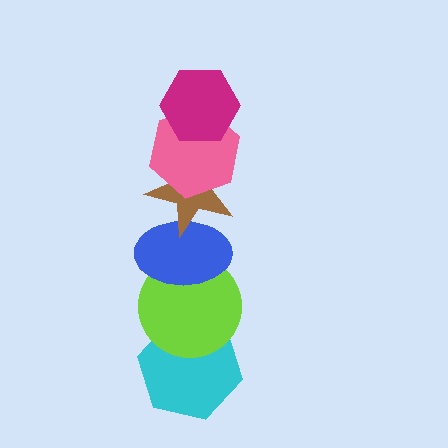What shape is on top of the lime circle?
The blue ellipse is on top of the lime circle.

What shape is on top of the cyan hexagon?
The lime circle is on top of the cyan hexagon.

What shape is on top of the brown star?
The pink hexagon is on top of the brown star.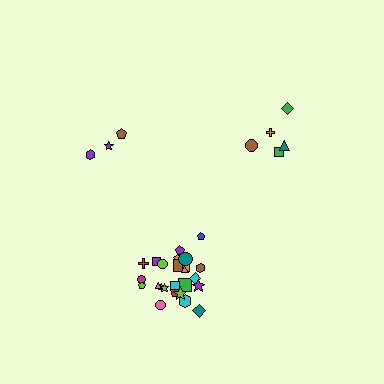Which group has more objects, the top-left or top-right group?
The top-right group.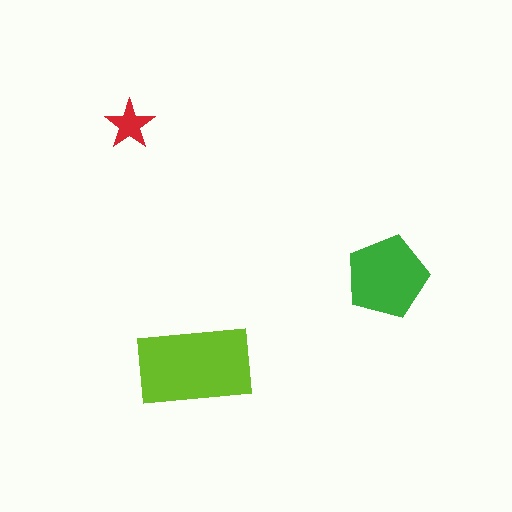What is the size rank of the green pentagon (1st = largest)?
2nd.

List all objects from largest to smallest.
The lime rectangle, the green pentagon, the red star.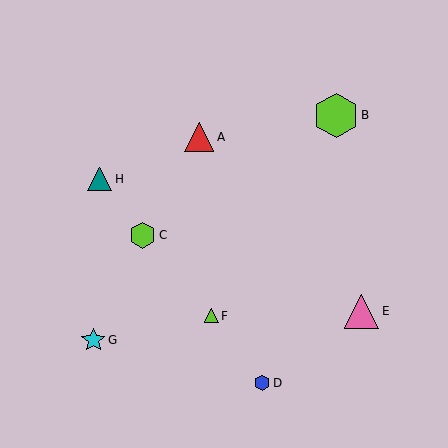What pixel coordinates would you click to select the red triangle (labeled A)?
Click at (199, 137) to select the red triangle A.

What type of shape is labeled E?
Shape E is a pink triangle.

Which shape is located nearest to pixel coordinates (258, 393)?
The blue hexagon (labeled D) at (262, 383) is nearest to that location.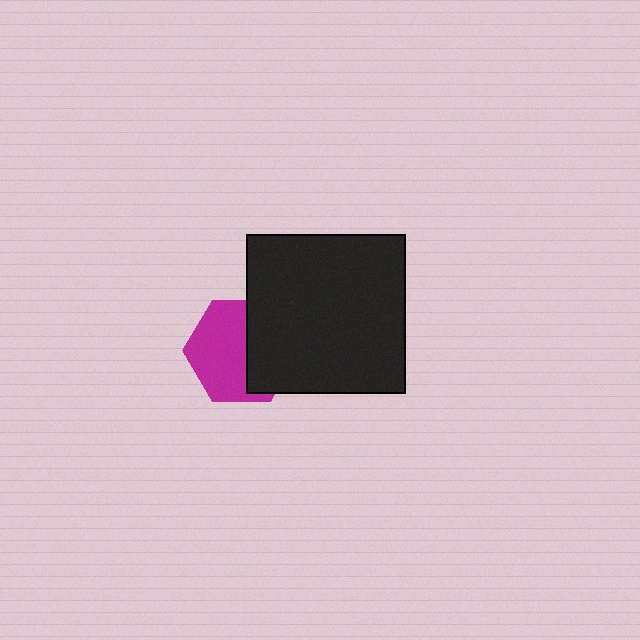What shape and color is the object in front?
The object in front is a black square.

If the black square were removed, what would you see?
You would see the complete magenta hexagon.